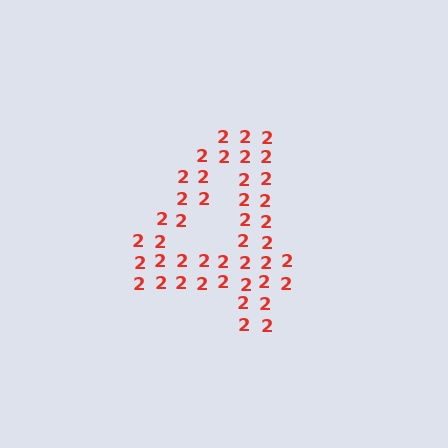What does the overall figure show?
The overall figure shows the digit 4.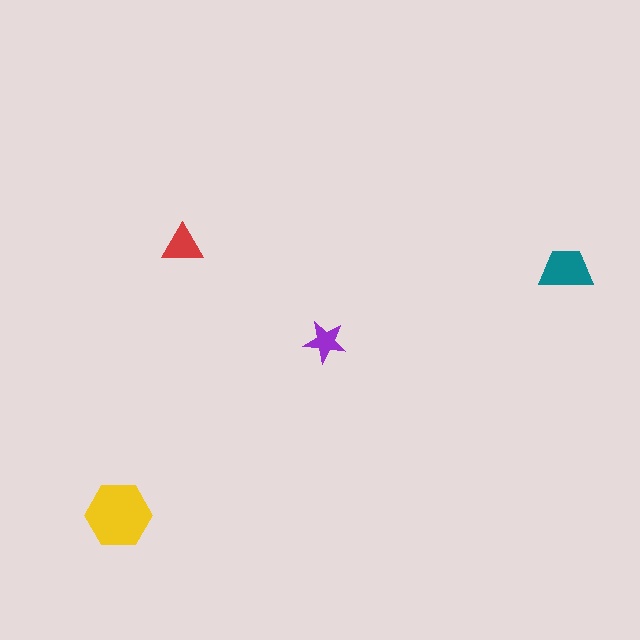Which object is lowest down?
The yellow hexagon is bottommost.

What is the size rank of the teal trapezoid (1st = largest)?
2nd.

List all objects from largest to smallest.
The yellow hexagon, the teal trapezoid, the red triangle, the purple star.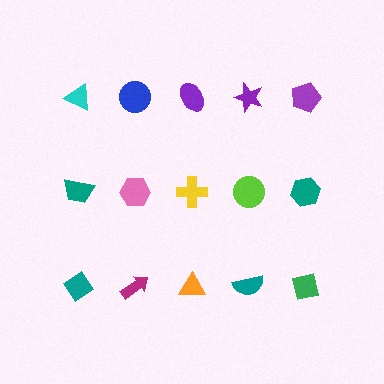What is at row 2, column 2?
A pink hexagon.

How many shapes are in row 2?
5 shapes.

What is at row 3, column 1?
A teal diamond.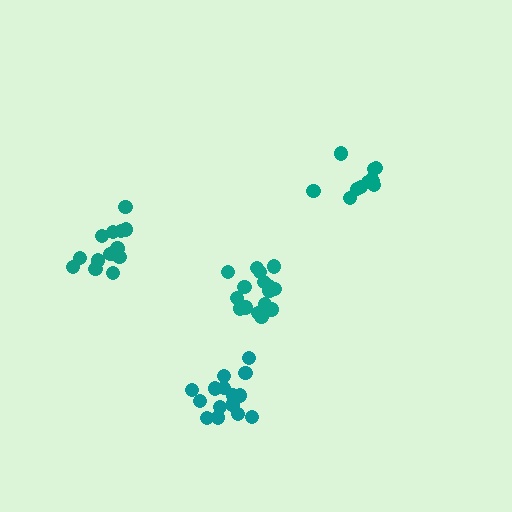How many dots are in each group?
Group 1: 11 dots, Group 2: 13 dots, Group 3: 15 dots, Group 4: 16 dots (55 total).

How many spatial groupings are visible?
There are 4 spatial groupings.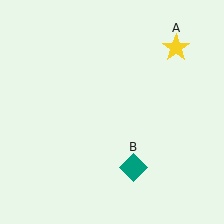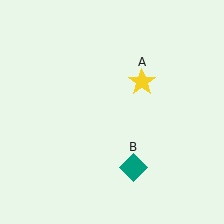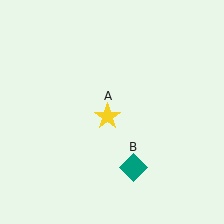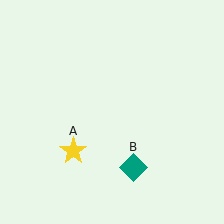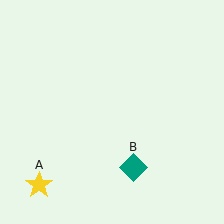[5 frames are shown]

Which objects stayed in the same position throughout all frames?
Teal diamond (object B) remained stationary.